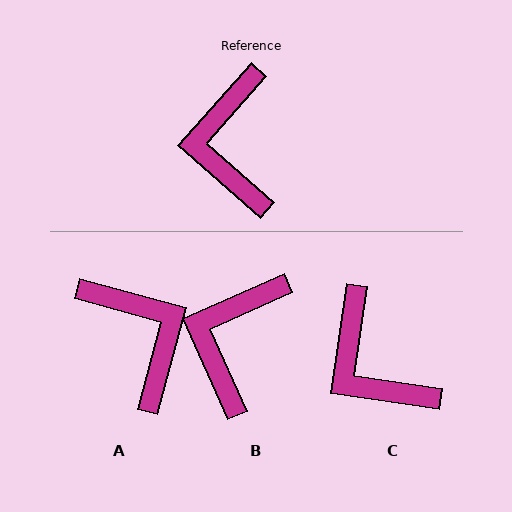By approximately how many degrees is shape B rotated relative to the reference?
Approximately 25 degrees clockwise.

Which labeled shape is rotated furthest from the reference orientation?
A, about 154 degrees away.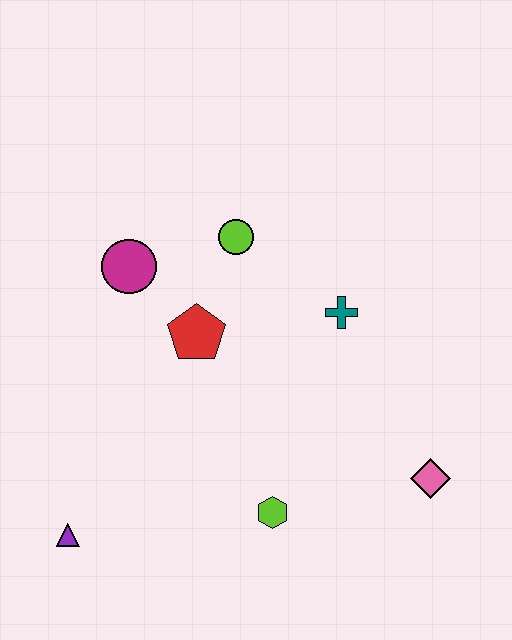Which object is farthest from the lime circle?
The purple triangle is farthest from the lime circle.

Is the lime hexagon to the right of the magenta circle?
Yes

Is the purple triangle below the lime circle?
Yes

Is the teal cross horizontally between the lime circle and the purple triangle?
No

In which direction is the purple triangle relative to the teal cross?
The purple triangle is to the left of the teal cross.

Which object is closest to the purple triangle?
The lime hexagon is closest to the purple triangle.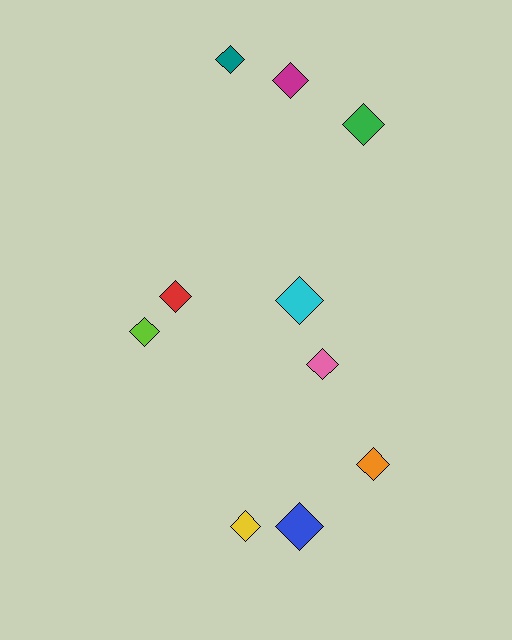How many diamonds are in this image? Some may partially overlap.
There are 10 diamonds.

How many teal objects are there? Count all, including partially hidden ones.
There is 1 teal object.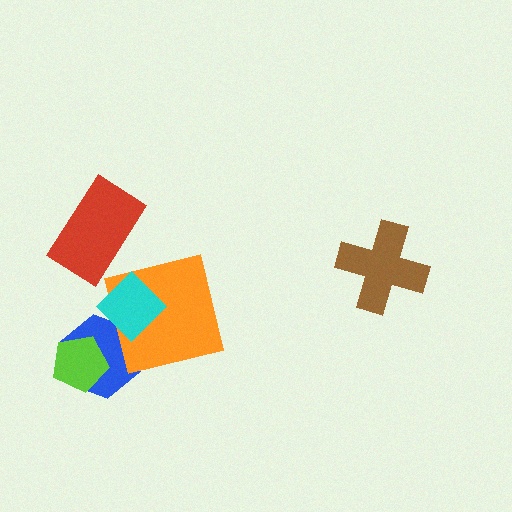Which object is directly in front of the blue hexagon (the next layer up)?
The lime pentagon is directly in front of the blue hexagon.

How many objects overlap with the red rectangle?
0 objects overlap with the red rectangle.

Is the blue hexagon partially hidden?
Yes, it is partially covered by another shape.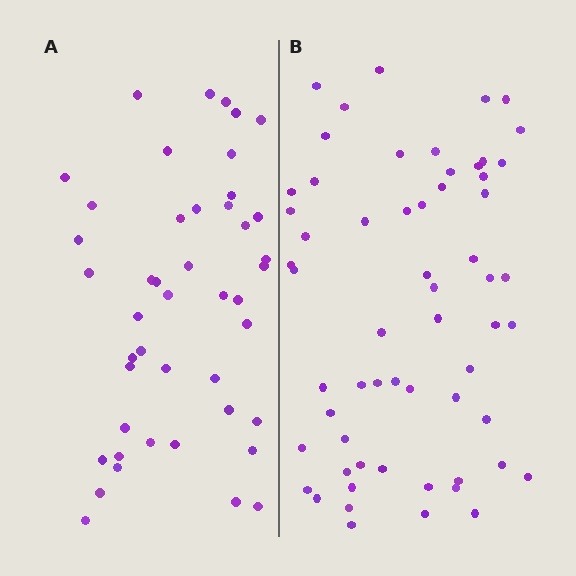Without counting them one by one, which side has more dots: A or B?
Region B (the right region) has more dots.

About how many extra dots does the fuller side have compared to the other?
Region B has approximately 15 more dots than region A.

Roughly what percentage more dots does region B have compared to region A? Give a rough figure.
About 35% more.